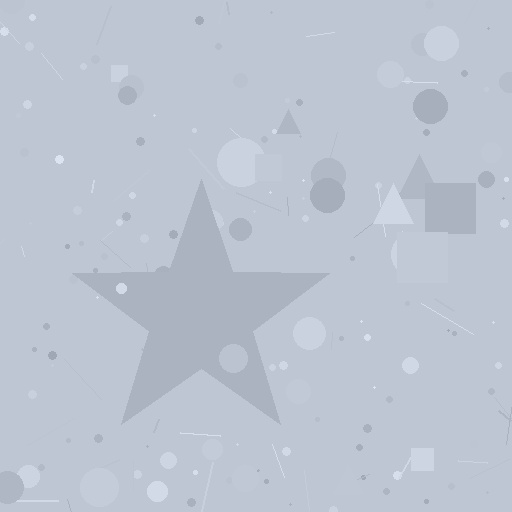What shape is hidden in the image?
A star is hidden in the image.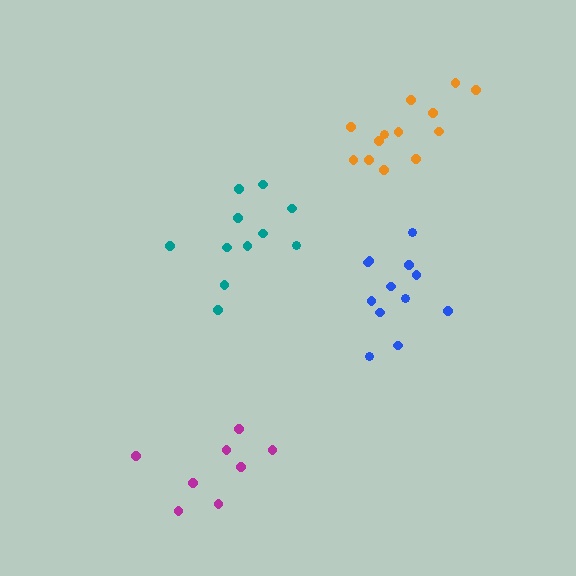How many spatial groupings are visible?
There are 4 spatial groupings.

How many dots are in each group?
Group 1: 8 dots, Group 2: 11 dots, Group 3: 13 dots, Group 4: 12 dots (44 total).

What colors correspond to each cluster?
The clusters are colored: magenta, teal, orange, blue.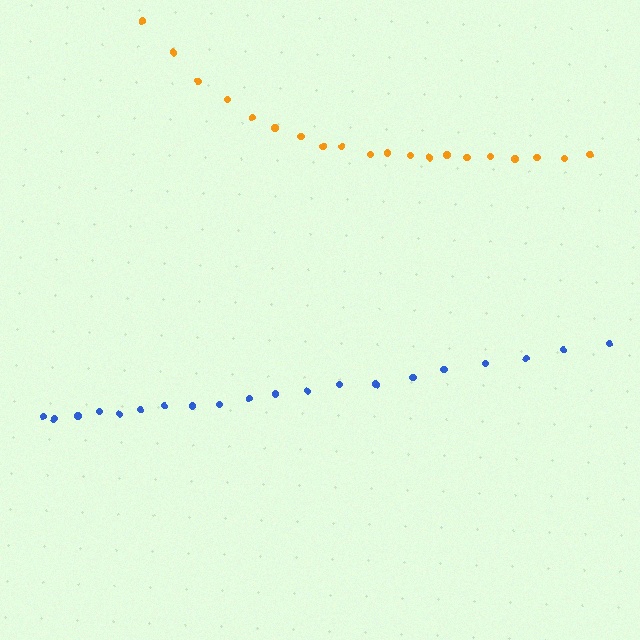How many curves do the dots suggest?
There are 2 distinct paths.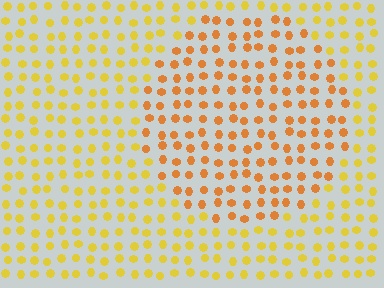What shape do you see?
I see a circle.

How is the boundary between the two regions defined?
The boundary is defined purely by a slight shift in hue (about 27 degrees). Spacing, size, and orientation are identical on both sides.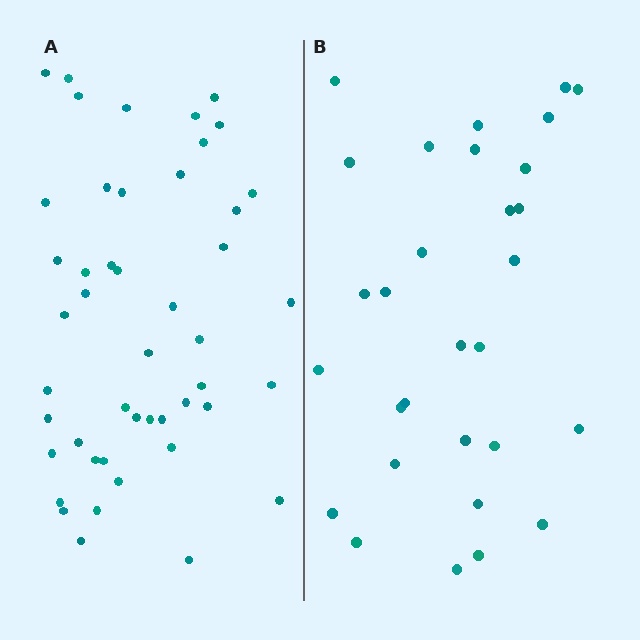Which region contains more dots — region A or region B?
Region A (the left region) has more dots.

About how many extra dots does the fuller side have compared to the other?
Region A has approximately 15 more dots than region B.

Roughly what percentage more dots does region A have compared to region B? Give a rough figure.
About 55% more.